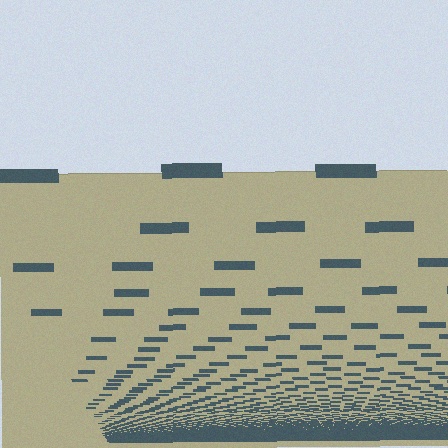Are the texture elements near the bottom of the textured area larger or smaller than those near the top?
Smaller. The gradient is inverted — elements near the bottom are smaller and denser.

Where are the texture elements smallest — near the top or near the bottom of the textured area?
Near the bottom.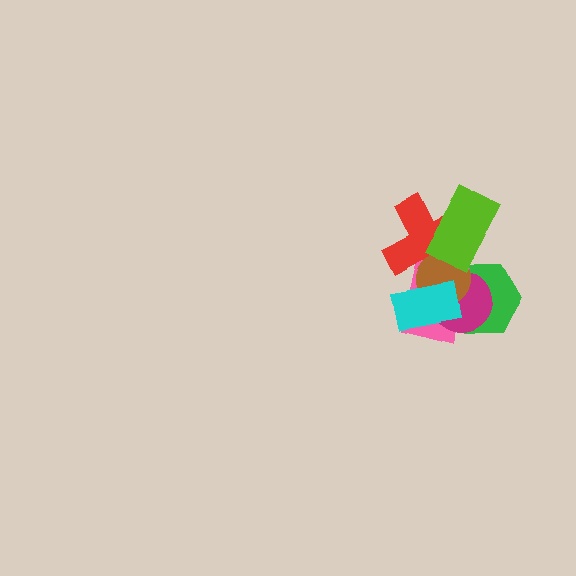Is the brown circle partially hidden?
Yes, it is partially covered by another shape.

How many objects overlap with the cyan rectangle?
5 objects overlap with the cyan rectangle.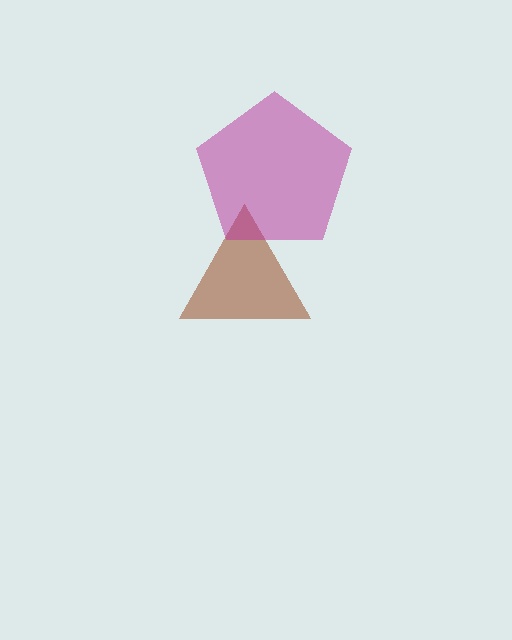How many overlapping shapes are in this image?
There are 2 overlapping shapes in the image.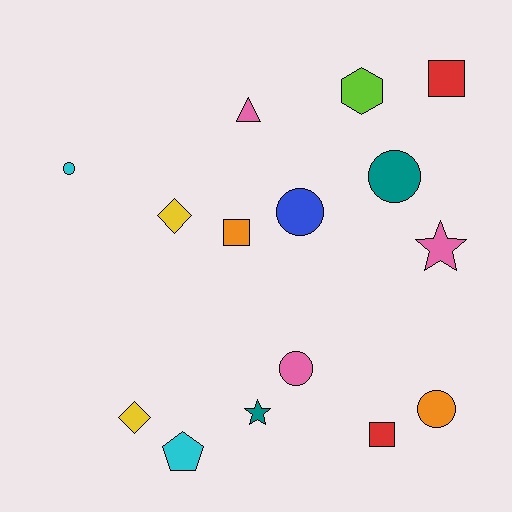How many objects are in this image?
There are 15 objects.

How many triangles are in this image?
There is 1 triangle.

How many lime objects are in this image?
There is 1 lime object.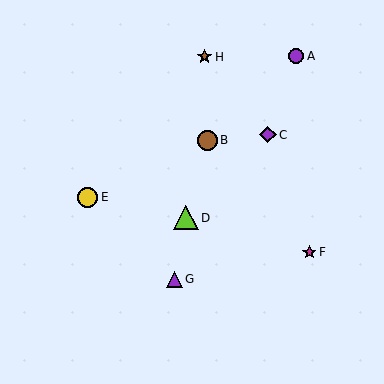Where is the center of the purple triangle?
The center of the purple triangle is at (174, 279).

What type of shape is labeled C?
Shape C is a purple diamond.